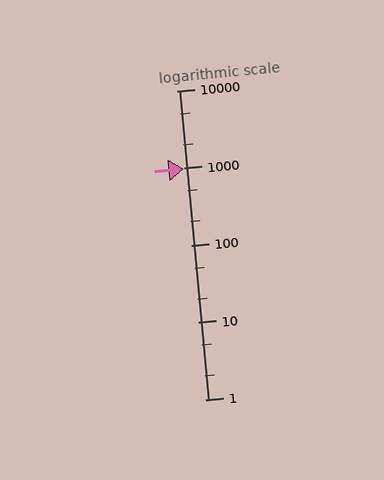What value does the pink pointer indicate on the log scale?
The pointer indicates approximately 960.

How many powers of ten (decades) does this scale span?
The scale spans 4 decades, from 1 to 10000.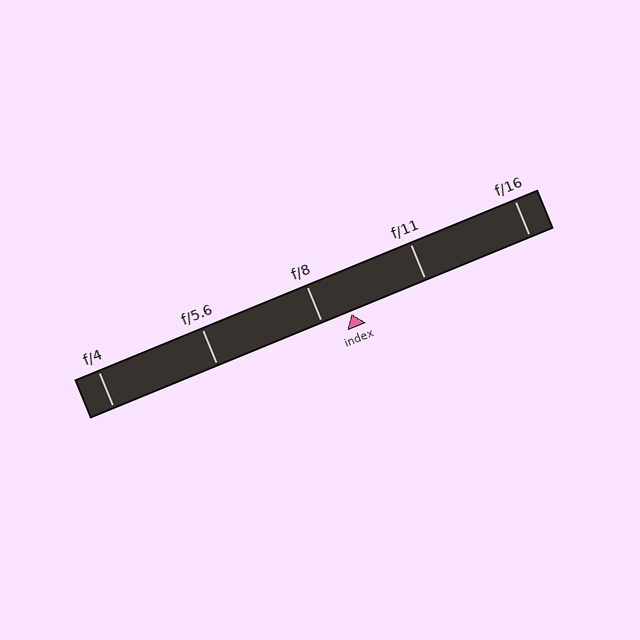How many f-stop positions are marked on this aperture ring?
There are 5 f-stop positions marked.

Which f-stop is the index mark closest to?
The index mark is closest to f/8.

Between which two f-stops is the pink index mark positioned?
The index mark is between f/8 and f/11.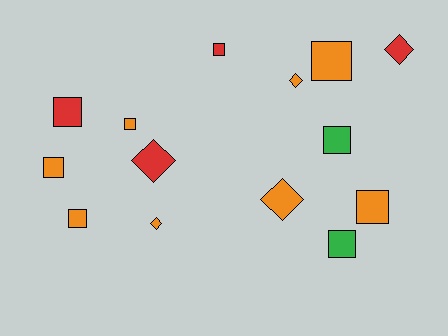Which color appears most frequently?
Orange, with 8 objects.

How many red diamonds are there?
There are 2 red diamonds.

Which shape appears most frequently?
Square, with 9 objects.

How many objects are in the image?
There are 14 objects.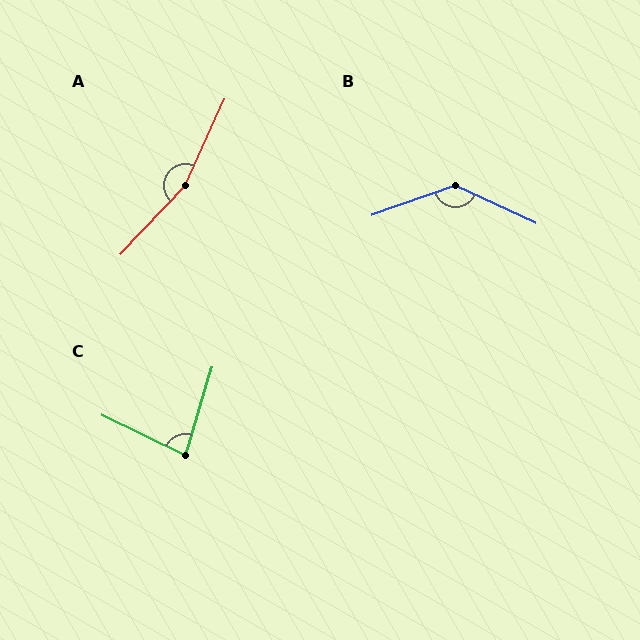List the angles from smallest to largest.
C (81°), B (136°), A (161°).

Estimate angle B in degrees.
Approximately 136 degrees.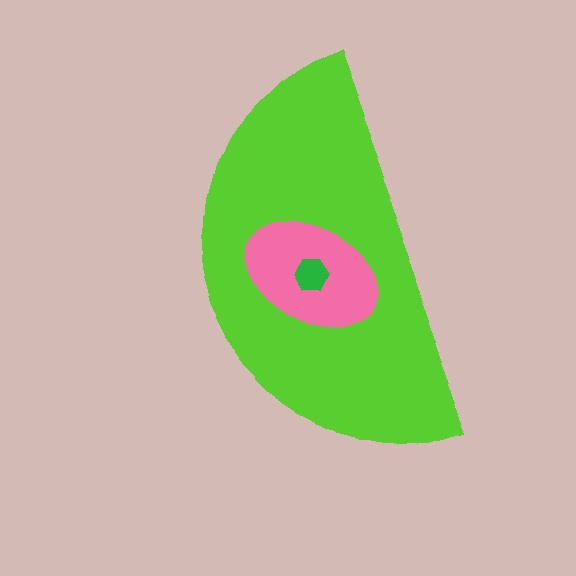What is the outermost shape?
The lime semicircle.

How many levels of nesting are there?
3.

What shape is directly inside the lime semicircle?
The pink ellipse.